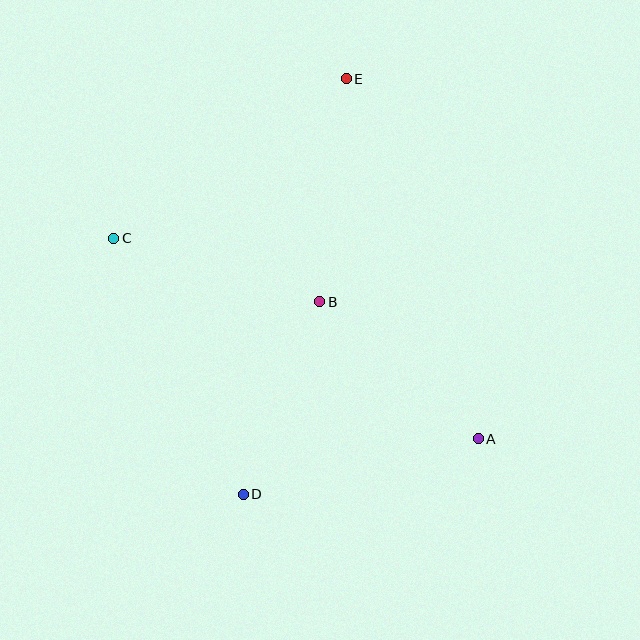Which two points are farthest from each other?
Points D and E are farthest from each other.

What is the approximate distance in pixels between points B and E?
The distance between B and E is approximately 225 pixels.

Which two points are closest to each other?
Points B and D are closest to each other.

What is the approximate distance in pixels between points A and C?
The distance between A and C is approximately 416 pixels.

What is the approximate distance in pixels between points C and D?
The distance between C and D is approximately 287 pixels.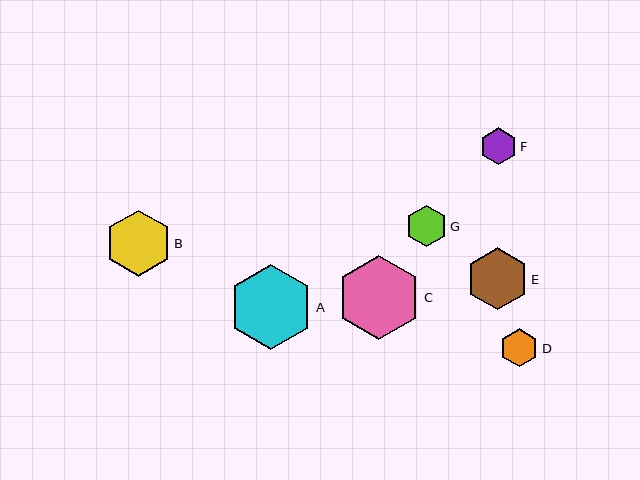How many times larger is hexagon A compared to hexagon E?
Hexagon A is approximately 1.4 times the size of hexagon E.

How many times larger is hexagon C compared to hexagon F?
Hexagon C is approximately 2.3 times the size of hexagon F.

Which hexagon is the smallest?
Hexagon F is the smallest with a size of approximately 37 pixels.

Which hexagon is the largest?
Hexagon A is the largest with a size of approximately 84 pixels.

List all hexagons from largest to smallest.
From largest to smallest: A, C, B, E, G, D, F.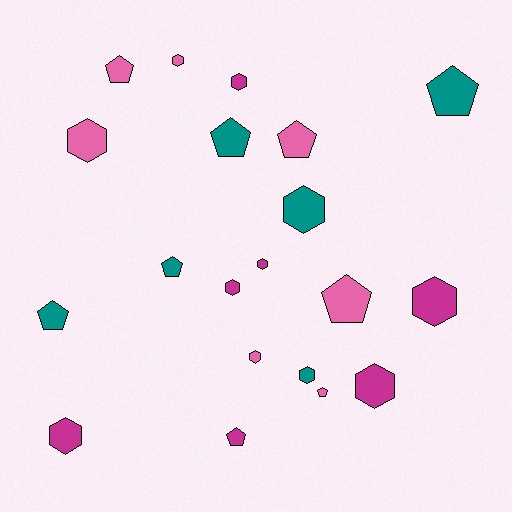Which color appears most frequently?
Pink, with 7 objects.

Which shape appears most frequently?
Hexagon, with 11 objects.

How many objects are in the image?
There are 20 objects.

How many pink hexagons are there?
There are 3 pink hexagons.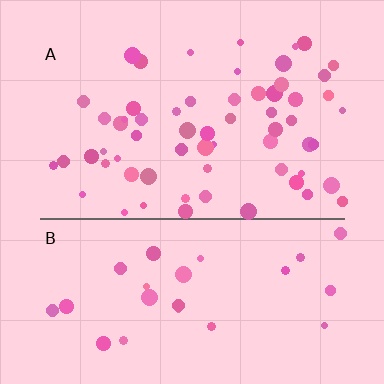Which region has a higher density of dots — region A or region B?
A (the top).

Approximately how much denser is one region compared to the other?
Approximately 2.3× — region A over region B.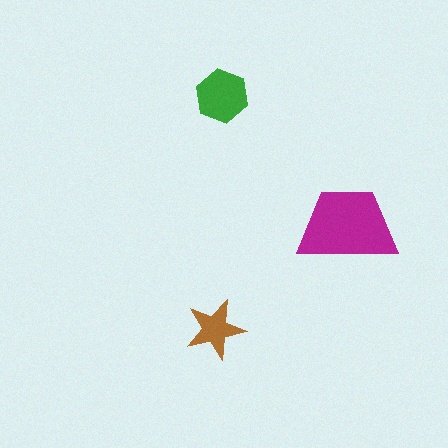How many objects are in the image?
There are 3 objects in the image.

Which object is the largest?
The magenta trapezoid.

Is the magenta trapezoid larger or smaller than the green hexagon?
Larger.